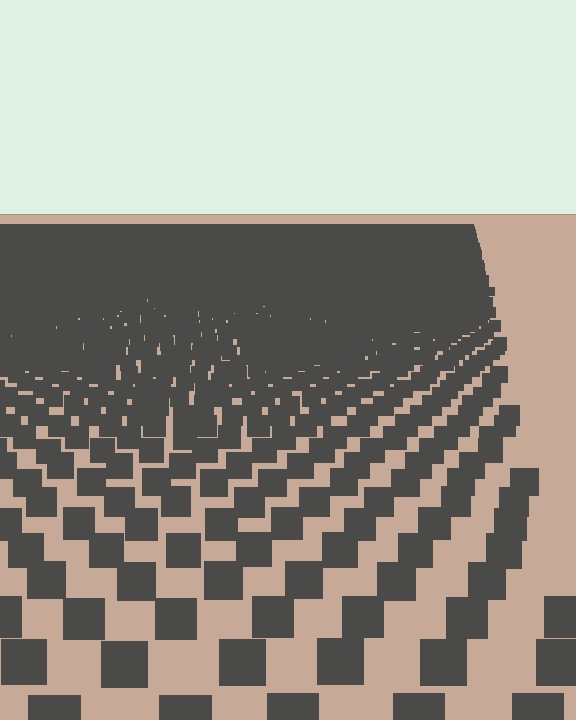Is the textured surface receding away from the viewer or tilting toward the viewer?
The surface is receding away from the viewer. Texture elements get smaller and denser toward the top.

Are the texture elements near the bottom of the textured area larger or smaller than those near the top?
Larger. Near the bottom, elements are closer to the viewer and appear at a bigger on-screen size.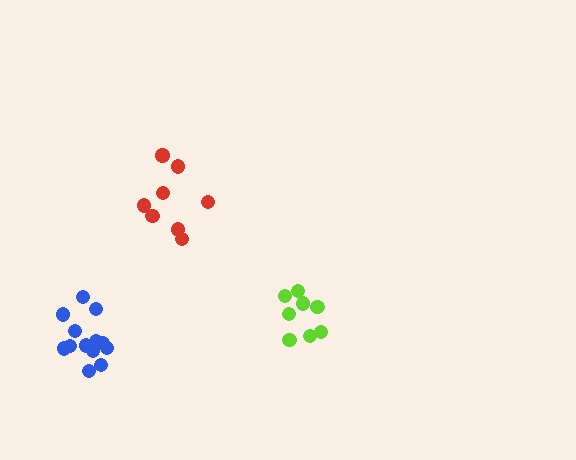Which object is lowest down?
The blue cluster is bottommost.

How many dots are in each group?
Group 1: 8 dots, Group 2: 8 dots, Group 3: 13 dots (29 total).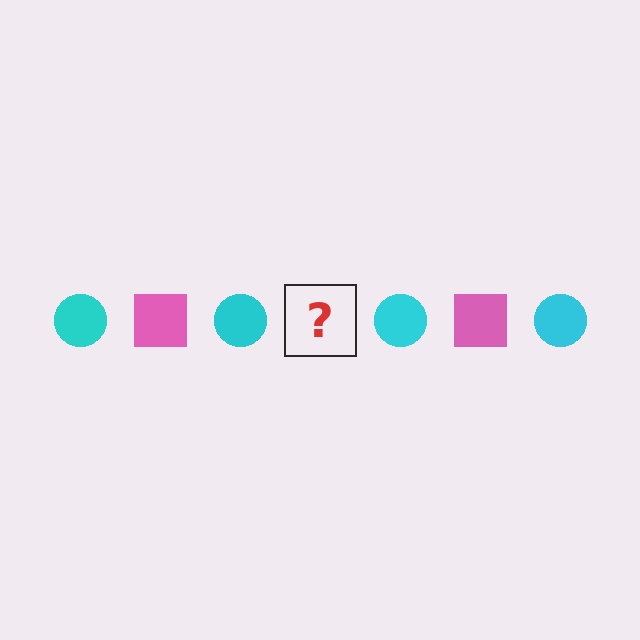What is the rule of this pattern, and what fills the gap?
The rule is that the pattern alternates between cyan circle and pink square. The gap should be filled with a pink square.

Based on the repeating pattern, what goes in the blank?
The blank should be a pink square.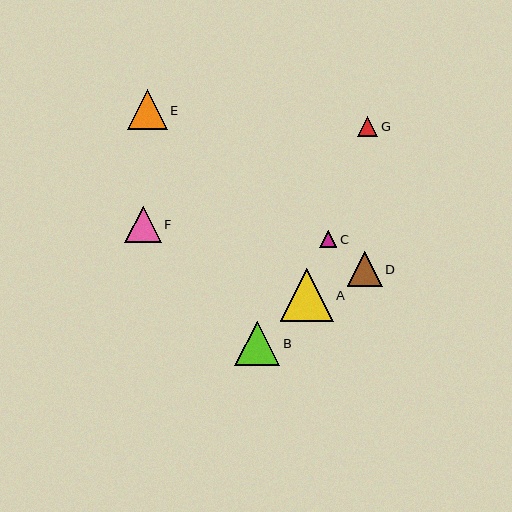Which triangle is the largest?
Triangle A is the largest with a size of approximately 53 pixels.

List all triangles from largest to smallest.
From largest to smallest: A, B, E, F, D, G, C.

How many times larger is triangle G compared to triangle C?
Triangle G is approximately 1.1 times the size of triangle C.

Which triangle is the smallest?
Triangle C is the smallest with a size of approximately 18 pixels.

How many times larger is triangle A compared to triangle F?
Triangle A is approximately 1.5 times the size of triangle F.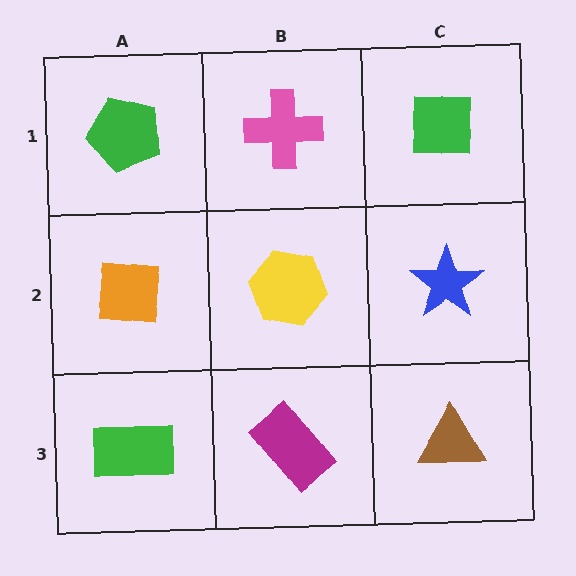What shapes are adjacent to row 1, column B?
A yellow hexagon (row 2, column B), a green pentagon (row 1, column A), a green square (row 1, column C).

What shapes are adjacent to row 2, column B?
A pink cross (row 1, column B), a magenta rectangle (row 3, column B), an orange square (row 2, column A), a blue star (row 2, column C).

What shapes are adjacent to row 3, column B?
A yellow hexagon (row 2, column B), a green rectangle (row 3, column A), a brown triangle (row 3, column C).